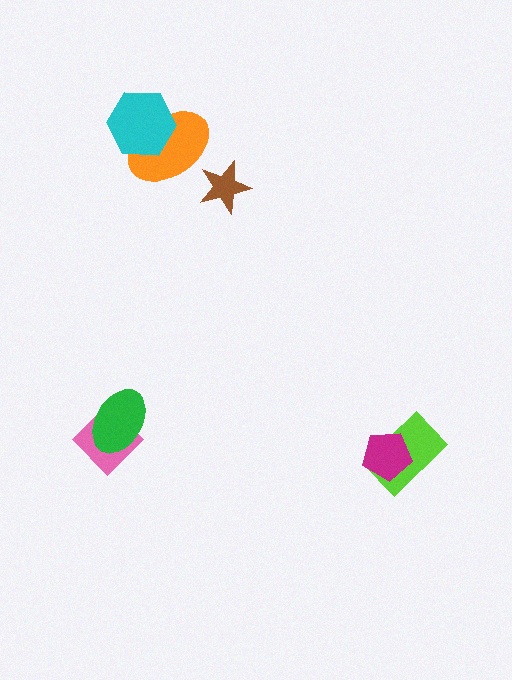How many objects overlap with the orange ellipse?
1 object overlaps with the orange ellipse.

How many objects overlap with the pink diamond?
1 object overlaps with the pink diamond.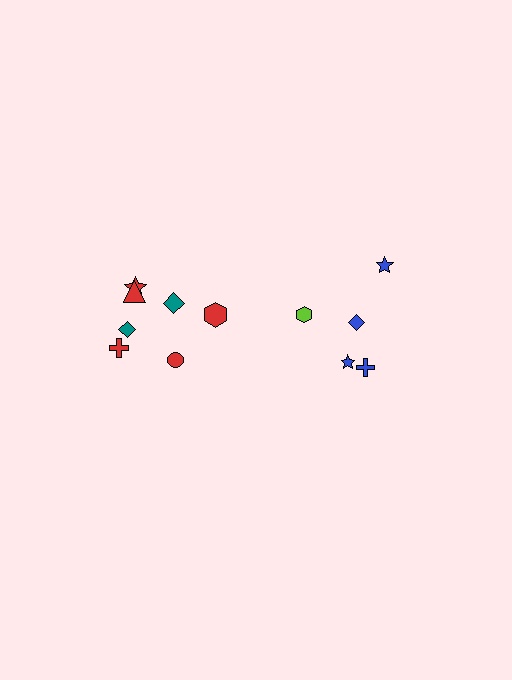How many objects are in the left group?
There are 7 objects.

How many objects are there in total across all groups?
There are 12 objects.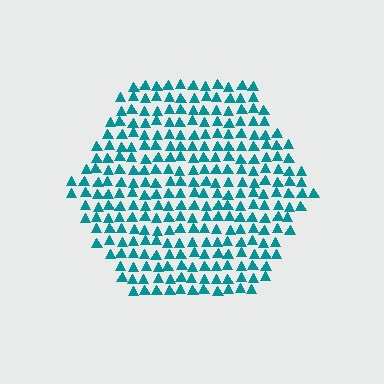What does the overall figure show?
The overall figure shows a hexagon.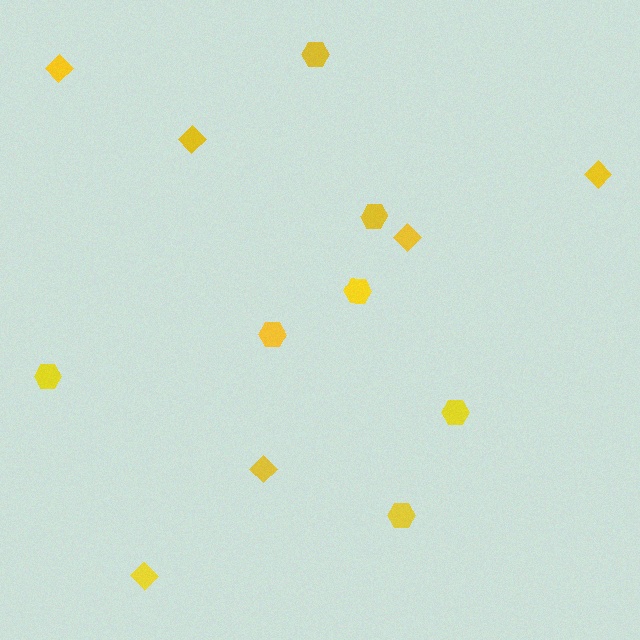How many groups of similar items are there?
There are 2 groups: one group of diamonds (6) and one group of hexagons (7).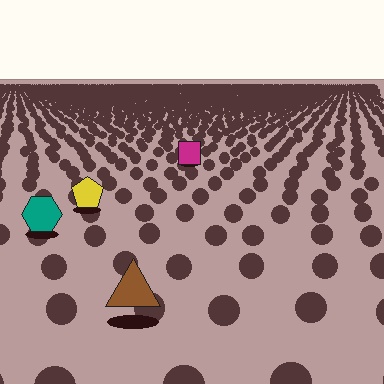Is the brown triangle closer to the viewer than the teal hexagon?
Yes. The brown triangle is closer — you can tell from the texture gradient: the ground texture is coarser near it.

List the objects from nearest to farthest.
From nearest to farthest: the brown triangle, the teal hexagon, the yellow pentagon, the magenta square.